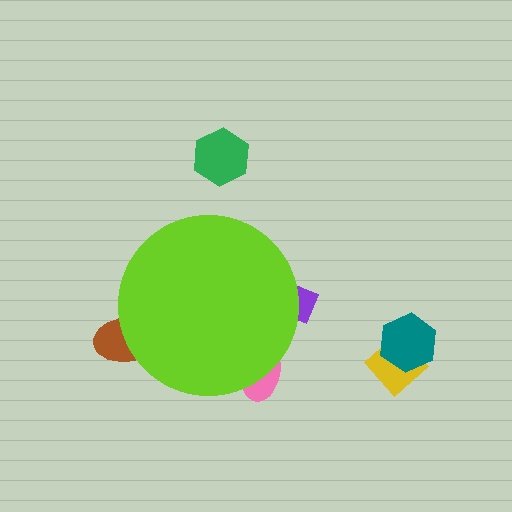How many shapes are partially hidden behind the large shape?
3 shapes are partially hidden.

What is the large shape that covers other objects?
A lime circle.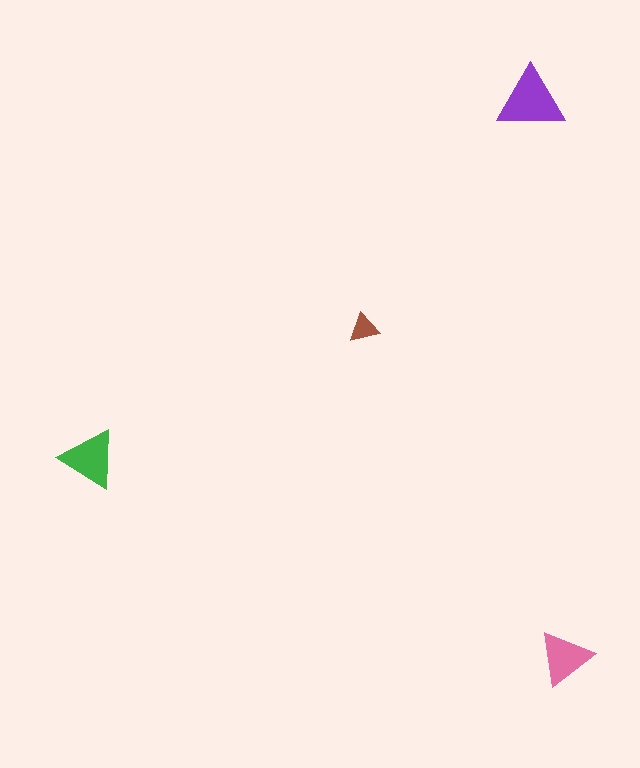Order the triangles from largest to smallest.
the purple one, the green one, the pink one, the brown one.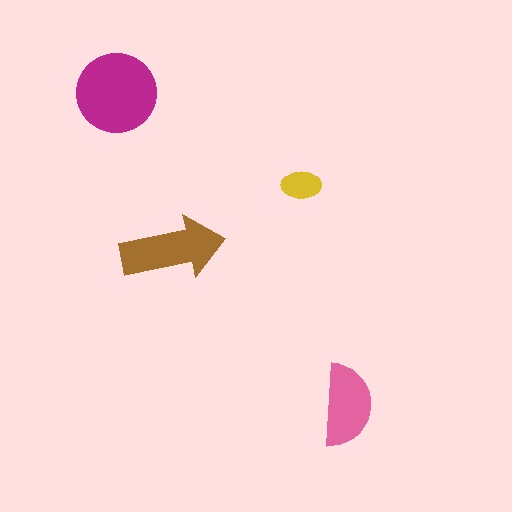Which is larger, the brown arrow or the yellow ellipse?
The brown arrow.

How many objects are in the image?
There are 4 objects in the image.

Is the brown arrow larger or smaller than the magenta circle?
Smaller.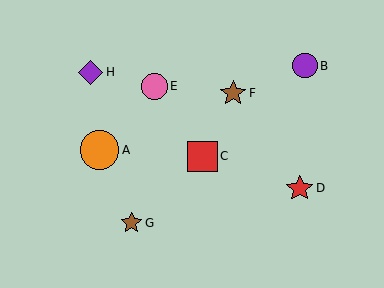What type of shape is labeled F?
Shape F is a brown star.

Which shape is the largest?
The orange circle (labeled A) is the largest.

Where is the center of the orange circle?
The center of the orange circle is at (99, 150).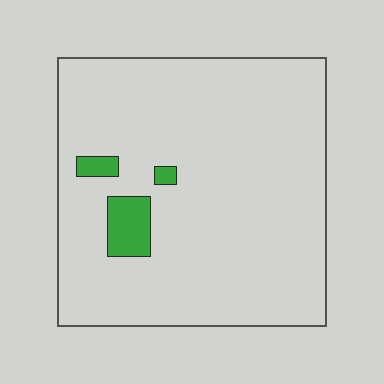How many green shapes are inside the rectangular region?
3.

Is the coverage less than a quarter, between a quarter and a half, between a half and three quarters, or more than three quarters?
Less than a quarter.